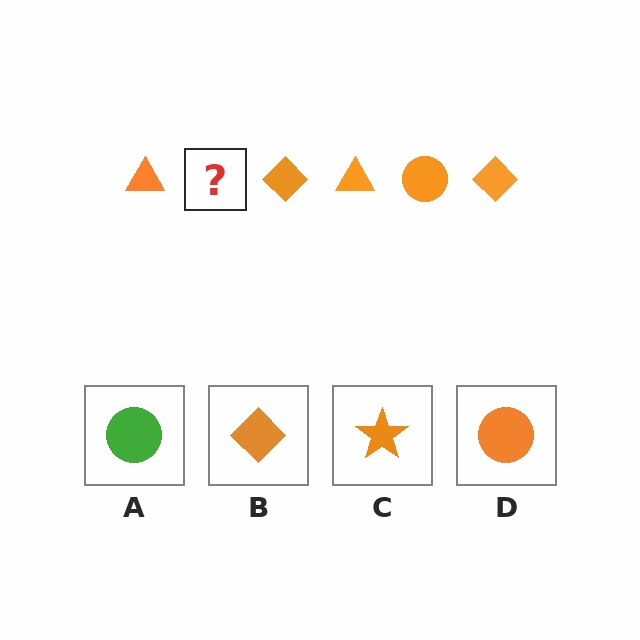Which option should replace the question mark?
Option D.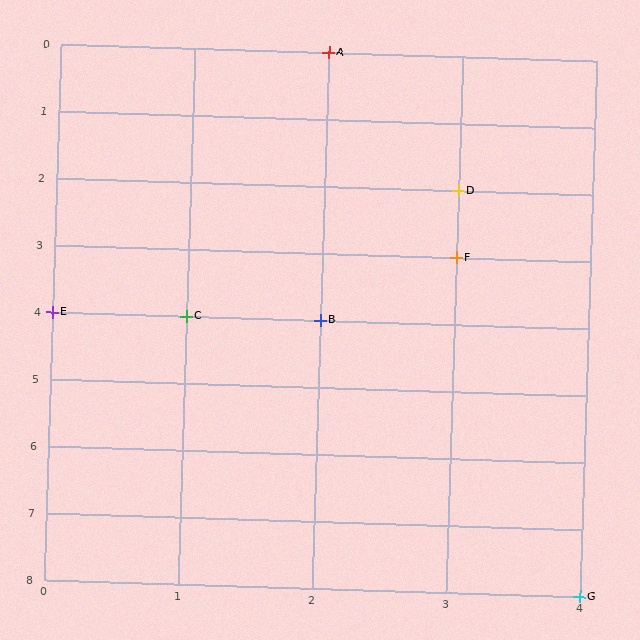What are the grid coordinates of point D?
Point D is at grid coordinates (3, 2).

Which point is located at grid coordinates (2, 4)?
Point B is at (2, 4).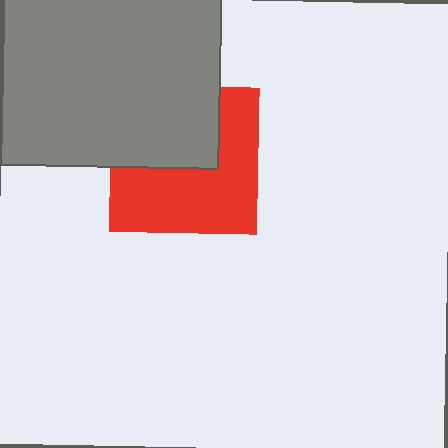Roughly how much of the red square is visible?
About half of it is visible (roughly 59%).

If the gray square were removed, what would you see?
You would see the complete red square.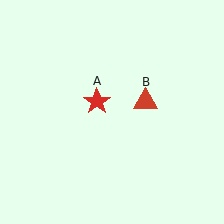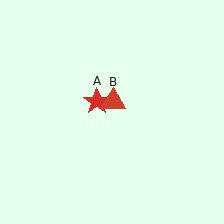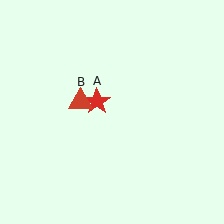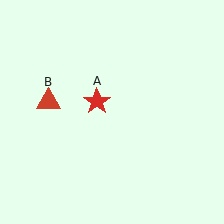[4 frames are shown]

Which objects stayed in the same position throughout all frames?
Red star (object A) remained stationary.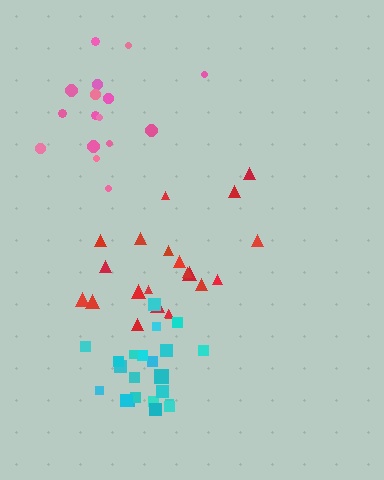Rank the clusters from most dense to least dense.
cyan, pink, red.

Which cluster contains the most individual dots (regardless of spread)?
Cyan (22).